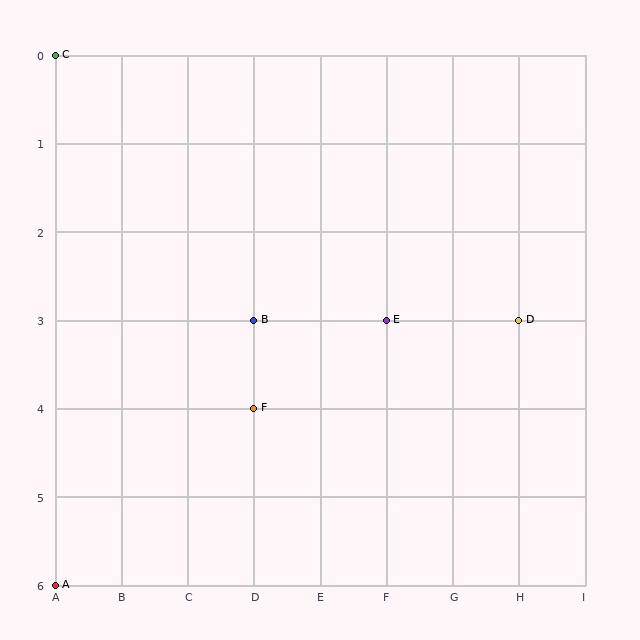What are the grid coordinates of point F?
Point F is at grid coordinates (D, 4).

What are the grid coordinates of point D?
Point D is at grid coordinates (H, 3).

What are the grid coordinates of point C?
Point C is at grid coordinates (A, 0).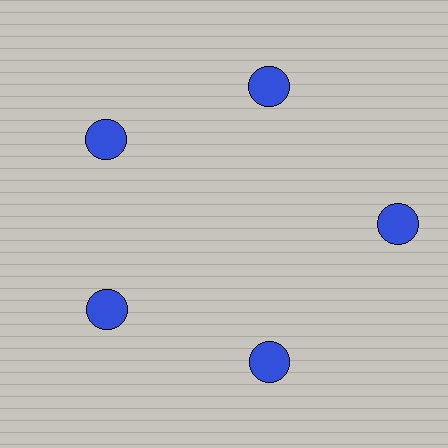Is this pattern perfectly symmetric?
No. The 5 blue circles are arranged in a ring, but one element near the 3 o'clock position is pushed outward from the center, breaking the 5-fold rotational symmetry.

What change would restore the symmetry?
The symmetry would be restored by moving it inward, back onto the ring so that all 5 circles sit at equal angles and equal distance from the center.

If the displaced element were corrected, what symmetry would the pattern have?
It would have 5-fold rotational symmetry — the pattern would map onto itself every 72 degrees.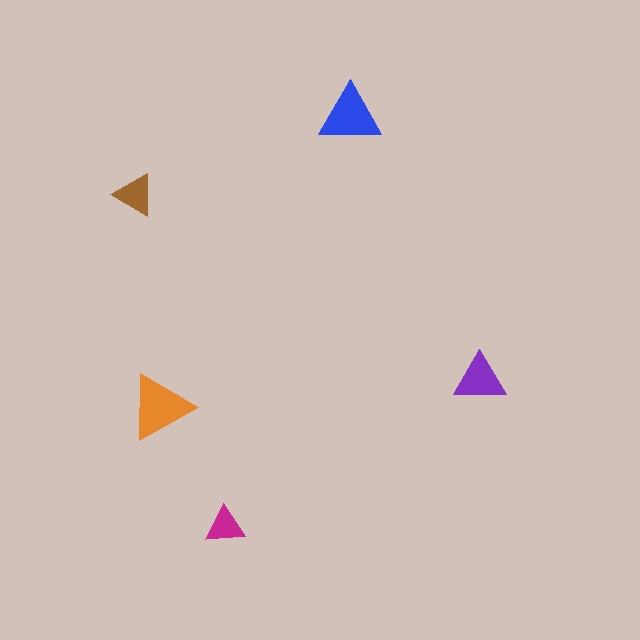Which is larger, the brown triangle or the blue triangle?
The blue one.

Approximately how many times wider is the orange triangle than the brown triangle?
About 1.5 times wider.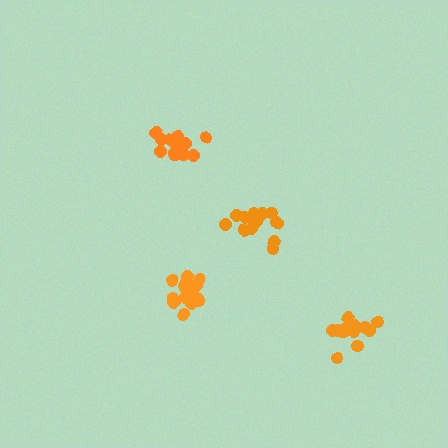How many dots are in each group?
Group 1: 17 dots, Group 2: 13 dots, Group 3: 14 dots, Group 4: 15 dots (59 total).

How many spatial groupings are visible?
There are 4 spatial groupings.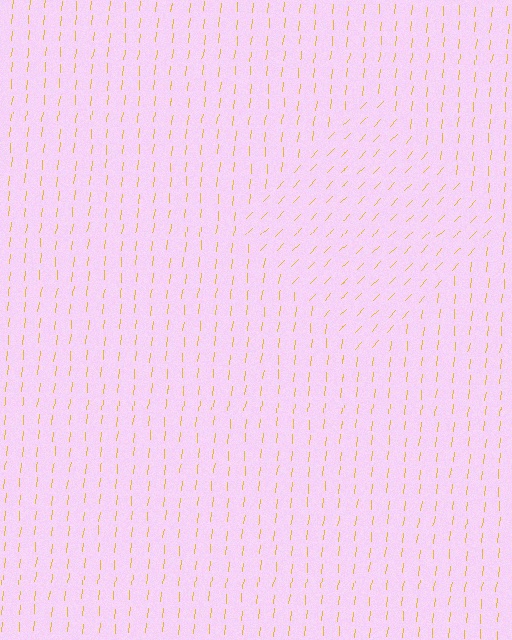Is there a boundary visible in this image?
Yes, there is a texture boundary formed by a change in line orientation.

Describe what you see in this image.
The image is filled with small yellow line segments. A diamond region in the image has lines oriented differently from the surrounding lines, creating a visible texture boundary.